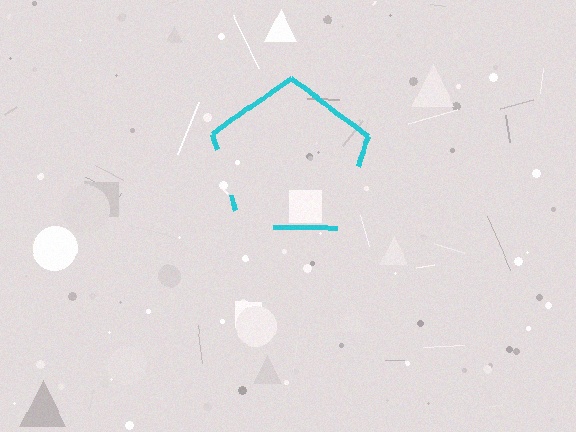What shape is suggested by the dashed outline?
The dashed outline suggests a pentagon.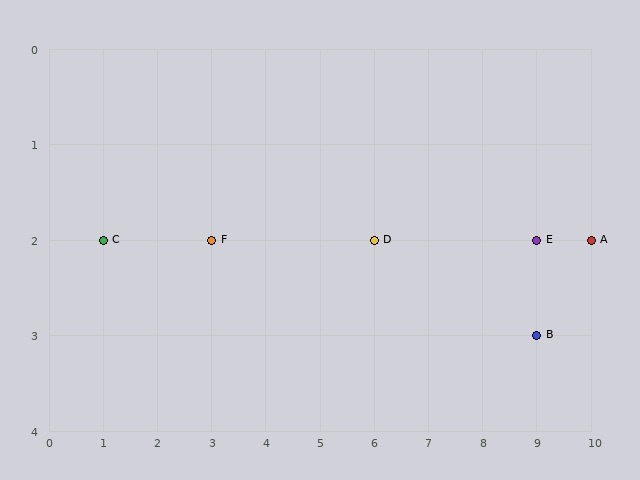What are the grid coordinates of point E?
Point E is at grid coordinates (9, 2).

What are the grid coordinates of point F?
Point F is at grid coordinates (3, 2).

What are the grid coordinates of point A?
Point A is at grid coordinates (10, 2).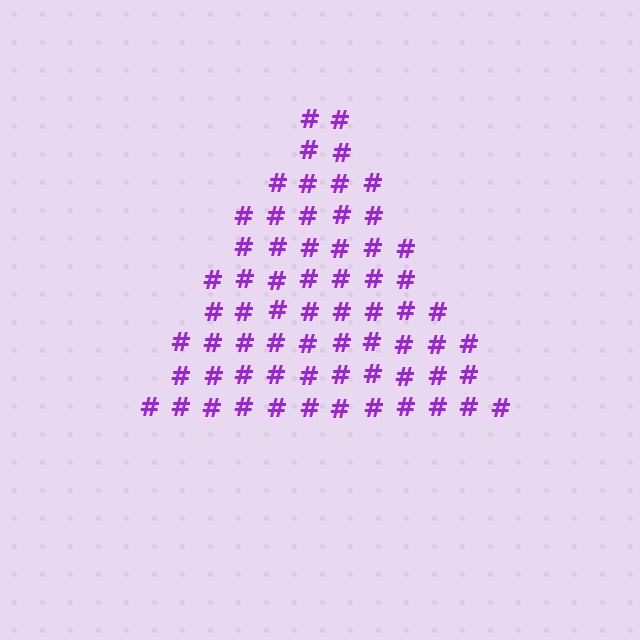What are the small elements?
The small elements are hash symbols.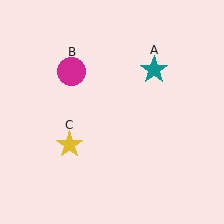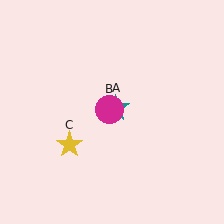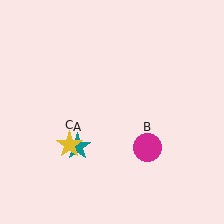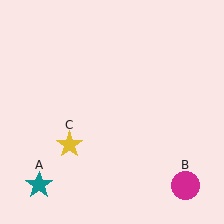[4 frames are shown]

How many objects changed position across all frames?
2 objects changed position: teal star (object A), magenta circle (object B).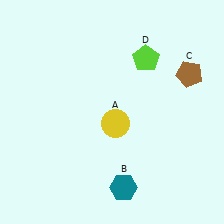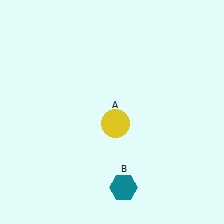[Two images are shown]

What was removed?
The brown pentagon (C), the lime pentagon (D) were removed in Image 2.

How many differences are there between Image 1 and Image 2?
There are 2 differences between the two images.